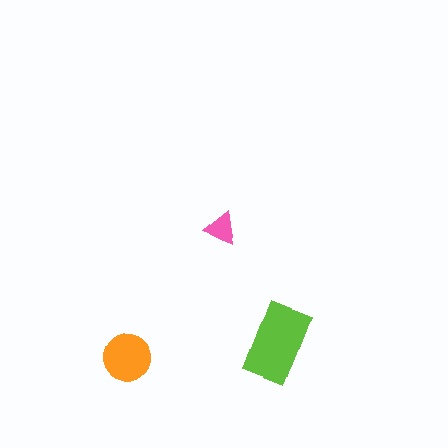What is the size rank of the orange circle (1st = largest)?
2nd.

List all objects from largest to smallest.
The lime rectangle, the orange circle, the pink triangle.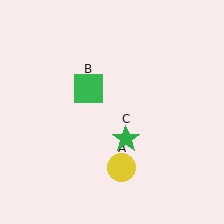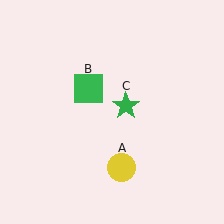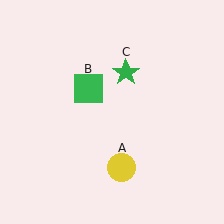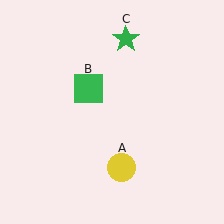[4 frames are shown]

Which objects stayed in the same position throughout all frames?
Yellow circle (object A) and green square (object B) remained stationary.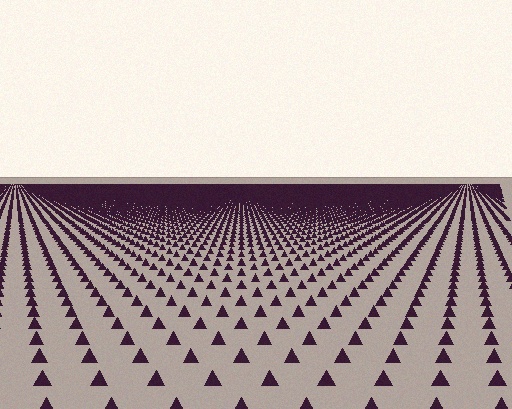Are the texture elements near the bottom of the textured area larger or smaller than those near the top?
Larger. Near the bottom, elements are closer to the viewer and appear at a bigger on-screen size.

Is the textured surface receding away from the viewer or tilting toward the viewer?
The surface is receding away from the viewer. Texture elements get smaller and denser toward the top.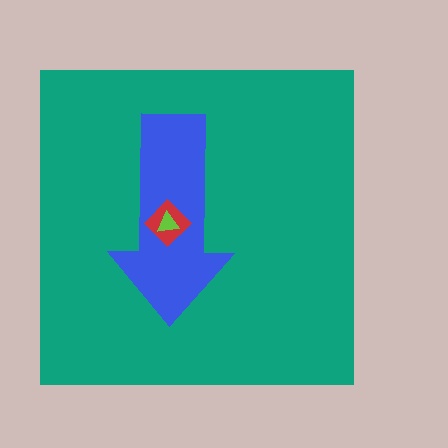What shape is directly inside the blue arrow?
The red diamond.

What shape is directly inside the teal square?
The blue arrow.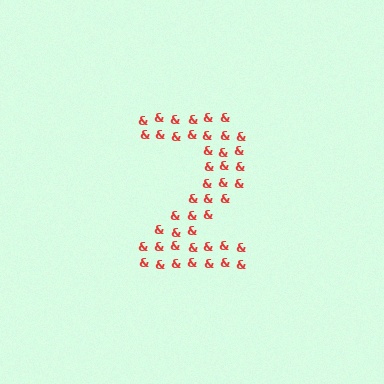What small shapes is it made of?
It is made of small ampersands.